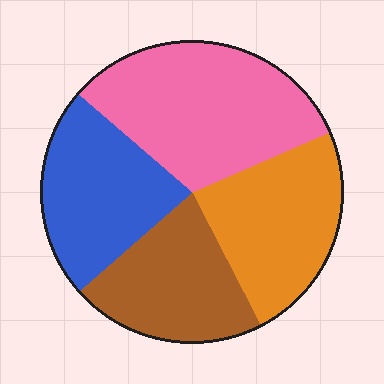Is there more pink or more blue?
Pink.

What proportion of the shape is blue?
Blue covers about 25% of the shape.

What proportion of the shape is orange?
Orange covers 24% of the shape.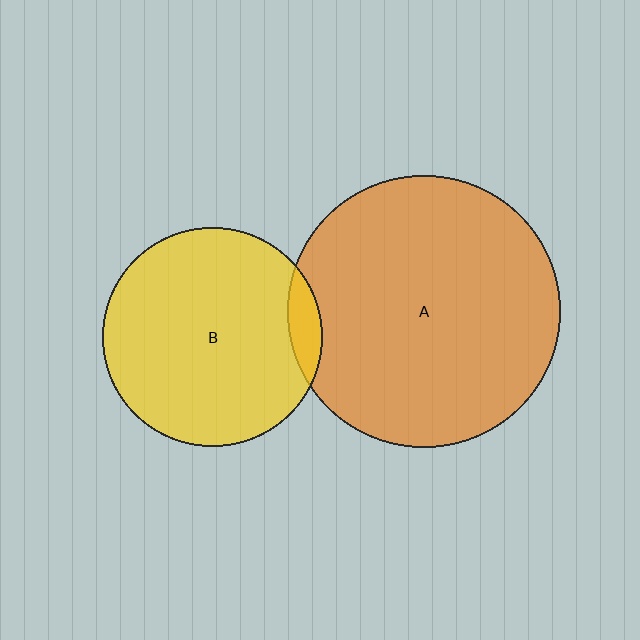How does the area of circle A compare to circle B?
Approximately 1.5 times.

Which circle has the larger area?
Circle A (orange).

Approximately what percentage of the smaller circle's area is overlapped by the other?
Approximately 5%.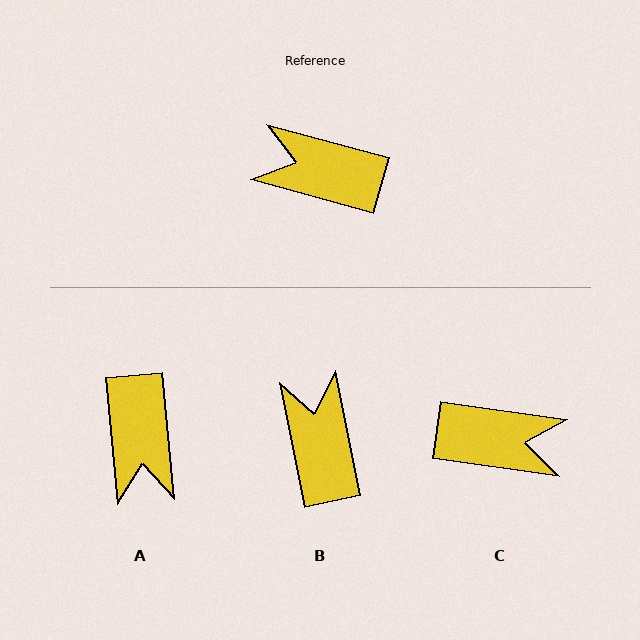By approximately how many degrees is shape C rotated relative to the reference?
Approximately 173 degrees clockwise.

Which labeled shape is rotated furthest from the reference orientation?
C, about 173 degrees away.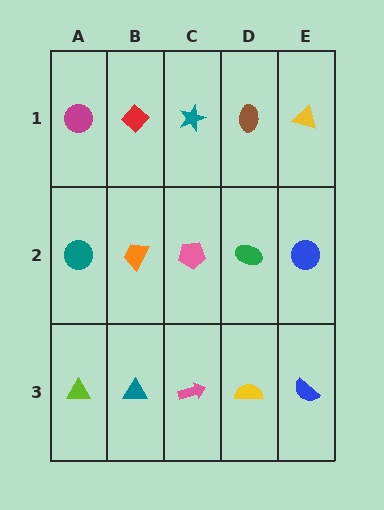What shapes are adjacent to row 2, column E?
A yellow triangle (row 1, column E), a blue semicircle (row 3, column E), a green ellipse (row 2, column D).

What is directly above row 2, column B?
A red diamond.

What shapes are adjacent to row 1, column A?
A teal circle (row 2, column A), a red diamond (row 1, column B).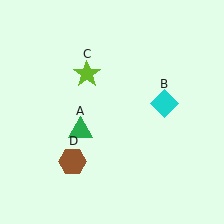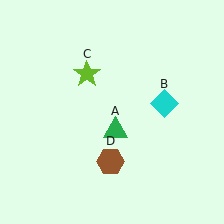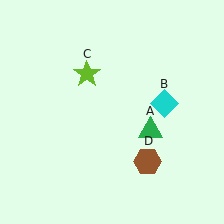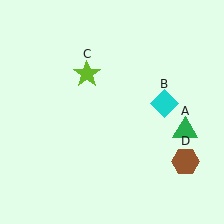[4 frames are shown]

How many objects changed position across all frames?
2 objects changed position: green triangle (object A), brown hexagon (object D).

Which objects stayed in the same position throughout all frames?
Cyan diamond (object B) and lime star (object C) remained stationary.